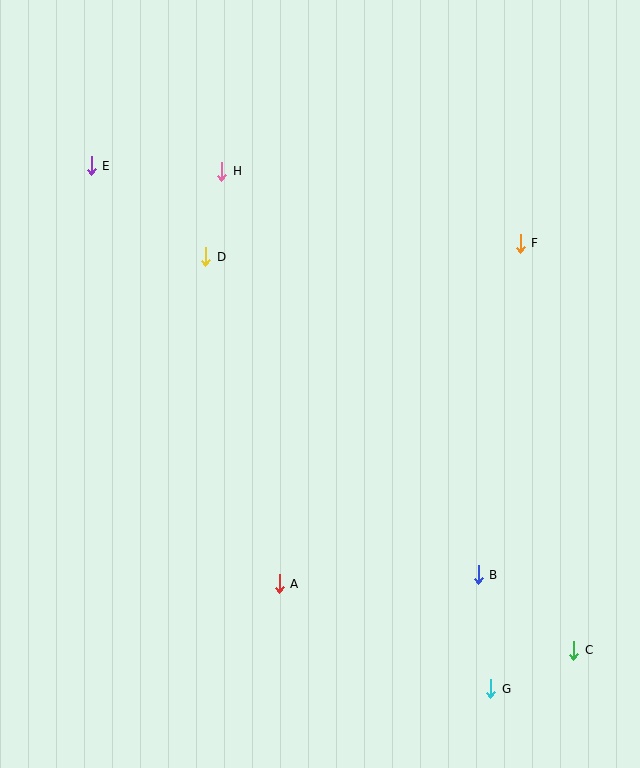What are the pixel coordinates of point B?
Point B is at (478, 575).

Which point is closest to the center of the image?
Point D at (206, 257) is closest to the center.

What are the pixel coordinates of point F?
Point F is at (520, 243).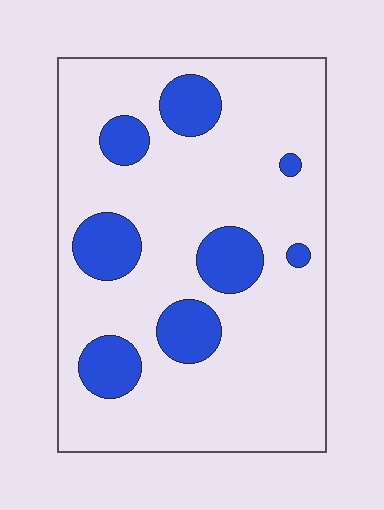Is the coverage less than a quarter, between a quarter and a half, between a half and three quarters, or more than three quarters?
Less than a quarter.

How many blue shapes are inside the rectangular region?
8.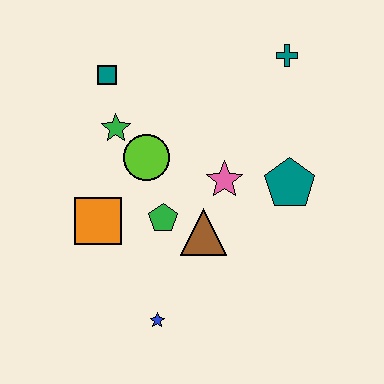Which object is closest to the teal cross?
The teal pentagon is closest to the teal cross.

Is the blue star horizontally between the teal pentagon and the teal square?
Yes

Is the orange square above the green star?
No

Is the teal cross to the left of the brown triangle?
No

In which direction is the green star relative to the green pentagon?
The green star is above the green pentagon.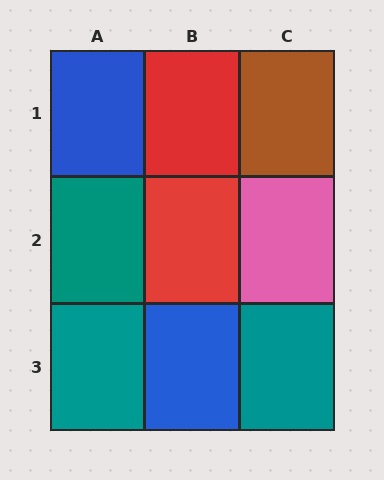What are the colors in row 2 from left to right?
Teal, red, pink.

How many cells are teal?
3 cells are teal.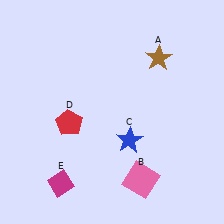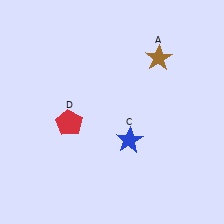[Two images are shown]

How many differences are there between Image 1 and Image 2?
There are 2 differences between the two images.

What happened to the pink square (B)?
The pink square (B) was removed in Image 2. It was in the bottom-right area of Image 1.